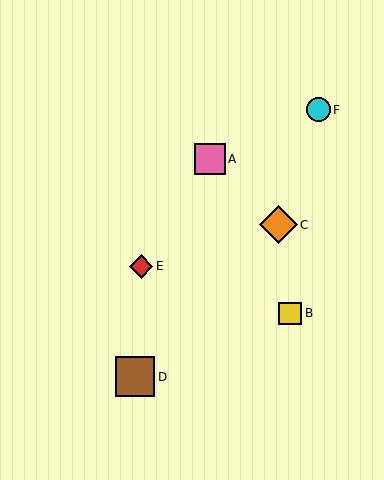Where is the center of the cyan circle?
The center of the cyan circle is at (318, 110).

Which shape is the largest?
The brown square (labeled D) is the largest.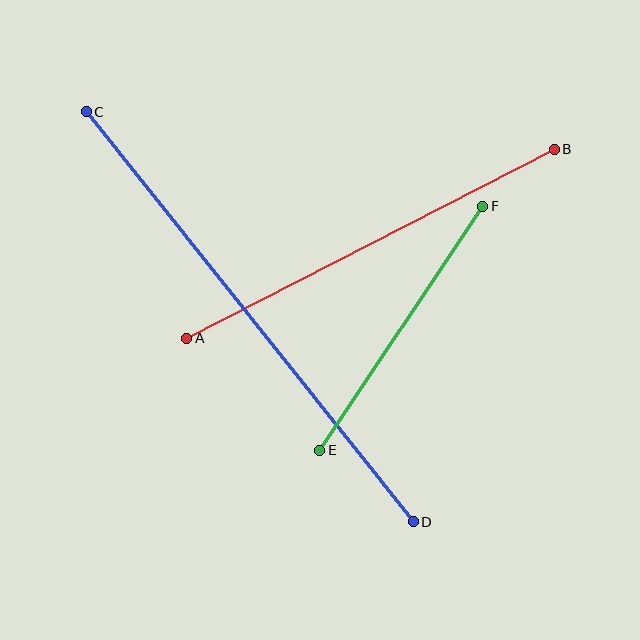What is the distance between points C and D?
The distance is approximately 524 pixels.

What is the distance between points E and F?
The distance is approximately 294 pixels.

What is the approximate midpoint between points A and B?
The midpoint is at approximately (371, 244) pixels.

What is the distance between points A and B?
The distance is approximately 413 pixels.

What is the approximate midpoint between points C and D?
The midpoint is at approximately (250, 317) pixels.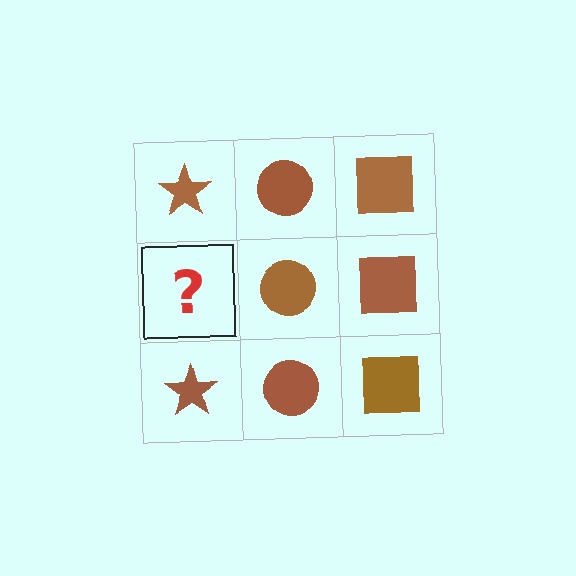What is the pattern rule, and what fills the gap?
The rule is that each column has a consistent shape. The gap should be filled with a brown star.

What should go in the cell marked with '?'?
The missing cell should contain a brown star.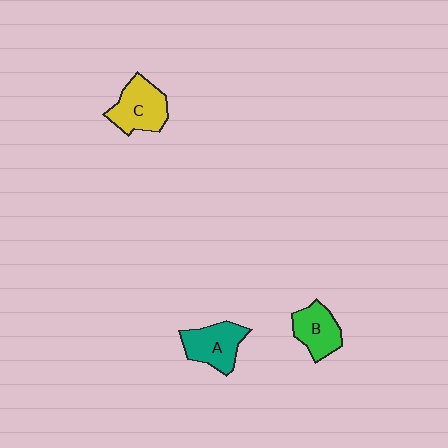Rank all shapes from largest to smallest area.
From largest to smallest: C (yellow), A (teal), B (green).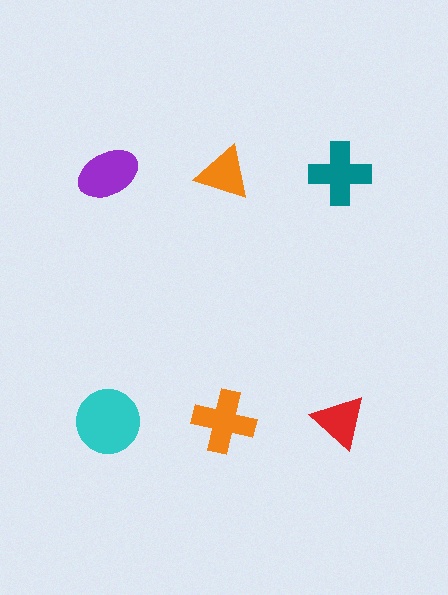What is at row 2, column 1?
A cyan circle.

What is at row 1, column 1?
A purple ellipse.